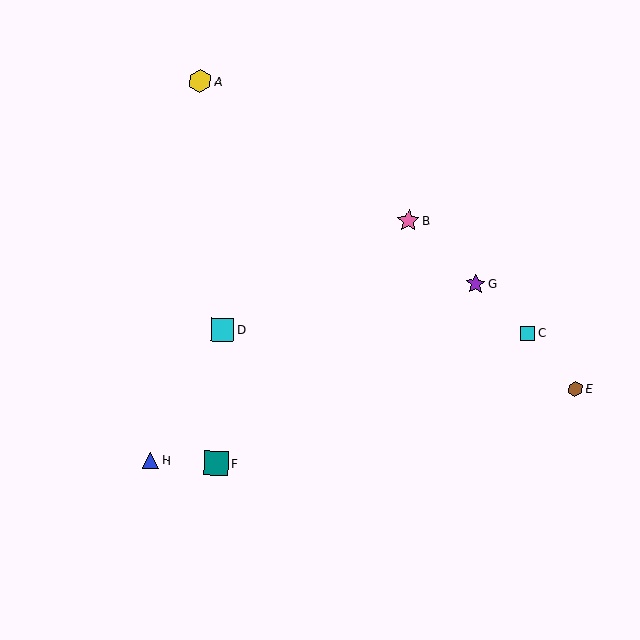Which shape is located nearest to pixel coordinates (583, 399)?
The brown hexagon (labeled E) at (575, 389) is nearest to that location.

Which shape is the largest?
The teal square (labeled F) is the largest.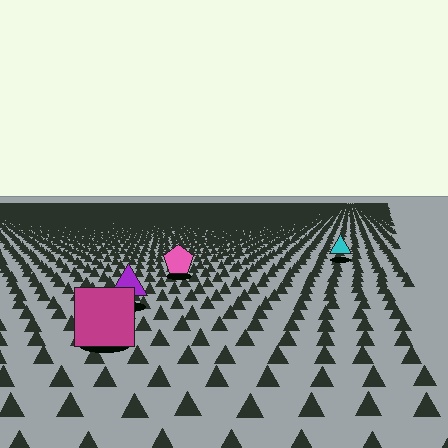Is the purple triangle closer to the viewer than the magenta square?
No. The magenta square is closer — you can tell from the texture gradient: the ground texture is coarser near it.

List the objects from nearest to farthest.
From nearest to farthest: the magenta square, the purple triangle, the pink pentagon, the cyan triangle.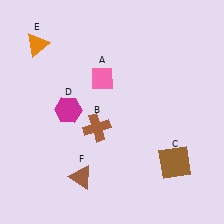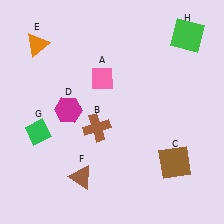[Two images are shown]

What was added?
A green diamond (G), a green square (H) were added in Image 2.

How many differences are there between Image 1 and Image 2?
There are 2 differences between the two images.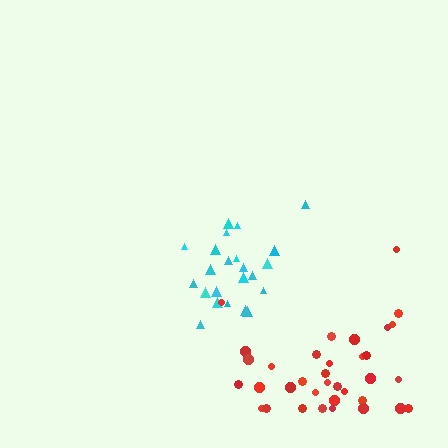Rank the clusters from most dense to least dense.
cyan, red.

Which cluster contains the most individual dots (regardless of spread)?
Red (35).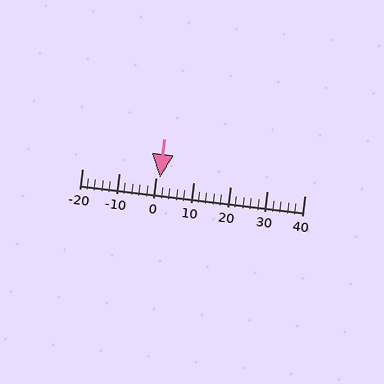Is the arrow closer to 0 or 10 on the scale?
The arrow is closer to 0.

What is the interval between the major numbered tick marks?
The major tick marks are spaced 10 units apart.